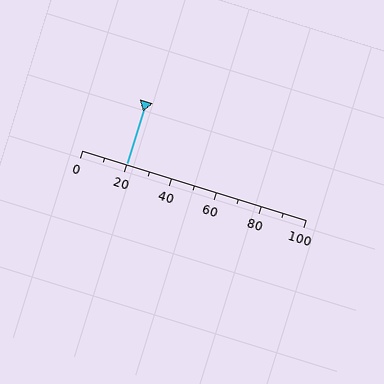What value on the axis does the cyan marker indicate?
The marker indicates approximately 20.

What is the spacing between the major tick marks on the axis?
The major ticks are spaced 20 apart.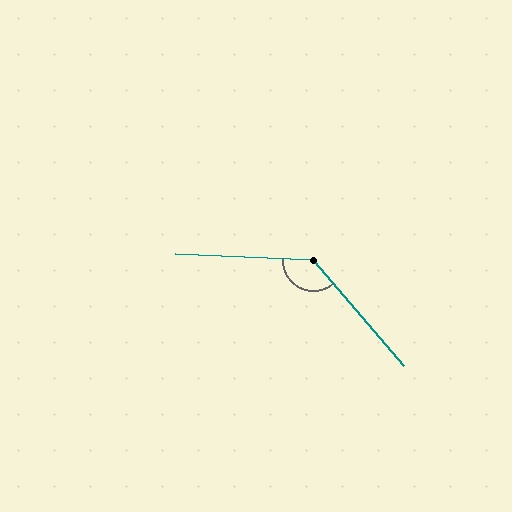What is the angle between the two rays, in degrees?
Approximately 133 degrees.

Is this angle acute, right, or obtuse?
It is obtuse.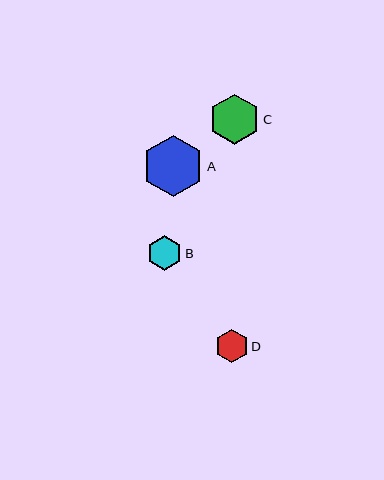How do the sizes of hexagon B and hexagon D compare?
Hexagon B and hexagon D are approximately the same size.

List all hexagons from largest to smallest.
From largest to smallest: A, C, B, D.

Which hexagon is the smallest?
Hexagon D is the smallest with a size of approximately 33 pixels.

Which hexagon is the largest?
Hexagon A is the largest with a size of approximately 61 pixels.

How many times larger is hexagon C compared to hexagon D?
Hexagon C is approximately 1.5 times the size of hexagon D.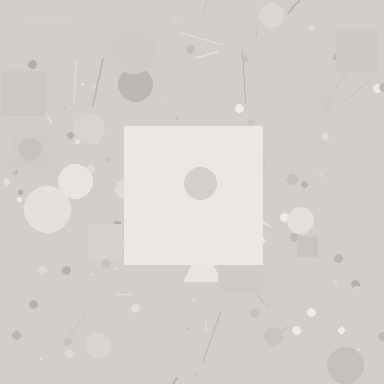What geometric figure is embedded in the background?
A square is embedded in the background.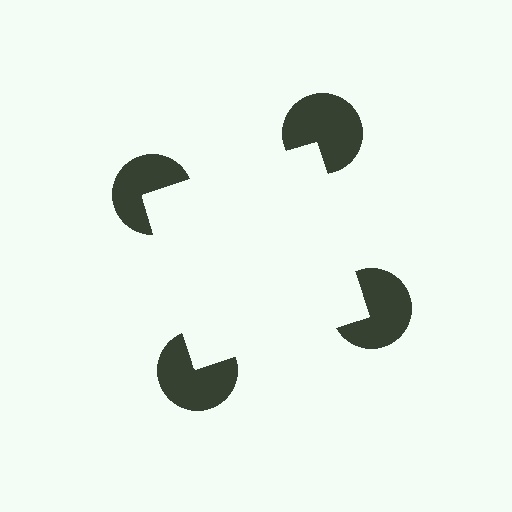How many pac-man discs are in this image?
There are 4 — one at each vertex of the illusory square.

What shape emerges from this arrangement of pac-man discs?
An illusory square — its edges are inferred from the aligned wedge cuts in the pac-man discs, not physically drawn.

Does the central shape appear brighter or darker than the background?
It typically appears slightly brighter than the background, even though no actual brightness change is drawn.